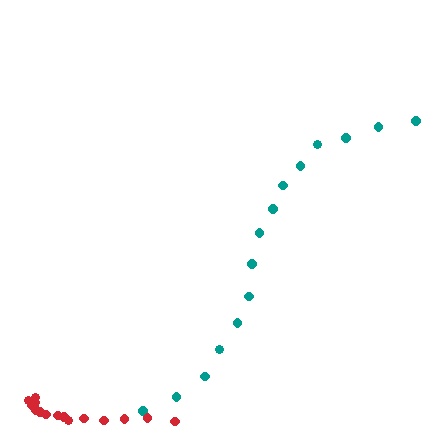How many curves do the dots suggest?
There are 2 distinct paths.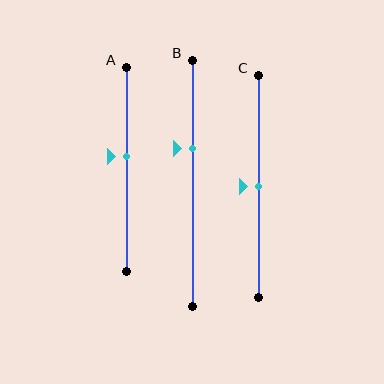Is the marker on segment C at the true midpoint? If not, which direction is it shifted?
Yes, the marker on segment C is at the true midpoint.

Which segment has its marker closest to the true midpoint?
Segment C has its marker closest to the true midpoint.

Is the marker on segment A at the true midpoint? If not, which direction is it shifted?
No, the marker on segment A is shifted upward by about 6% of the segment length.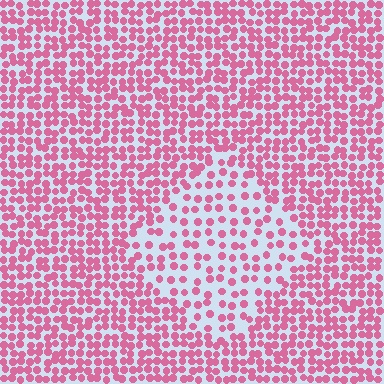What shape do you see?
I see a diamond.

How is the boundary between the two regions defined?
The boundary is defined by a change in element density (approximately 2.0x ratio). All elements are the same color, size, and shape.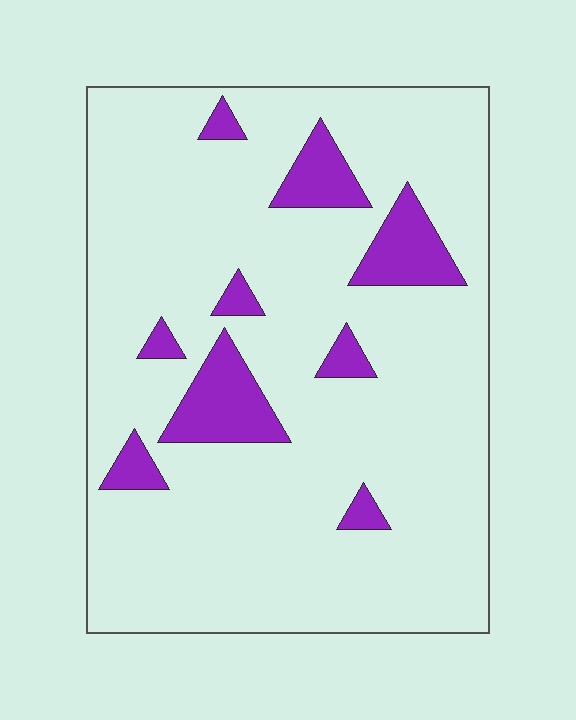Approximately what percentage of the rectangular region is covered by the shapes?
Approximately 15%.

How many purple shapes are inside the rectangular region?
9.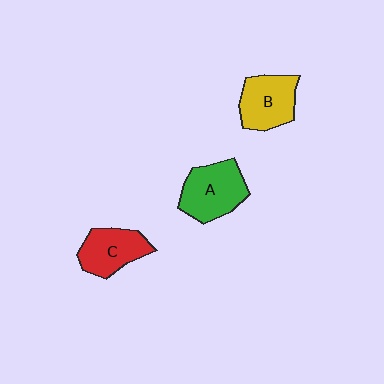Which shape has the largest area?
Shape A (green).